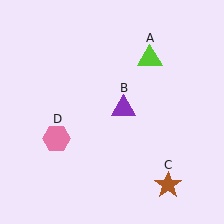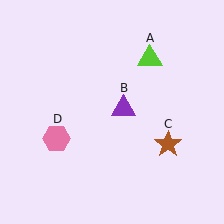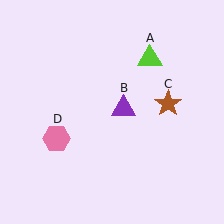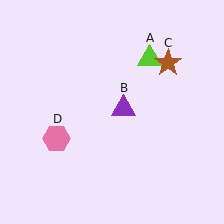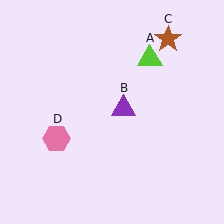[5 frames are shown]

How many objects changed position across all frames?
1 object changed position: brown star (object C).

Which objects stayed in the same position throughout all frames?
Lime triangle (object A) and purple triangle (object B) and pink hexagon (object D) remained stationary.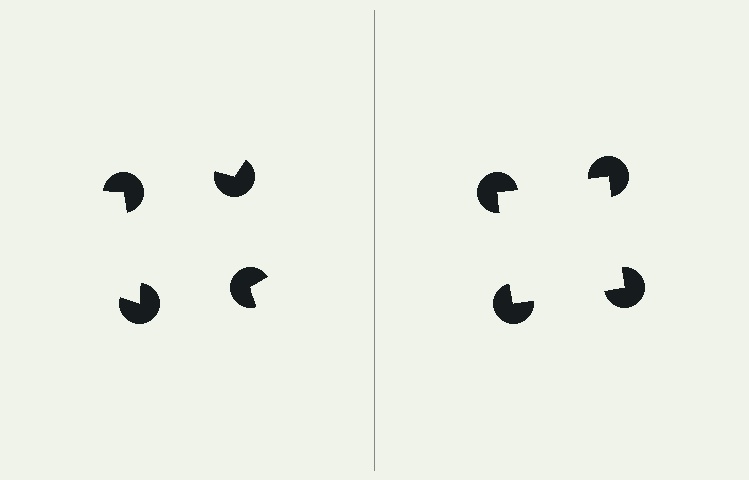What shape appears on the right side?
An illusory square.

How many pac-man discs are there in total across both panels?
8 — 4 on each side.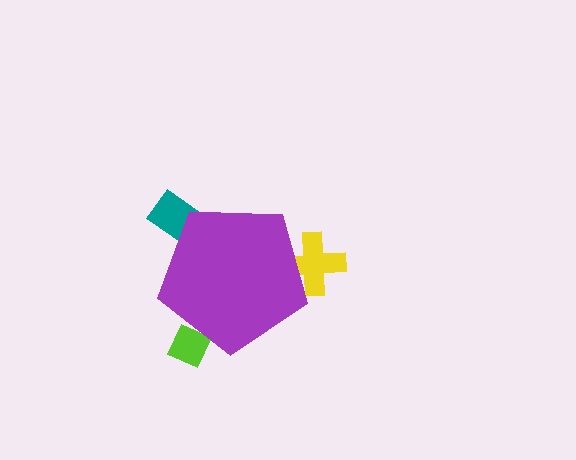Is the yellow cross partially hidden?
Yes, the yellow cross is partially hidden behind the purple pentagon.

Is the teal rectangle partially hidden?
Yes, the teal rectangle is partially hidden behind the purple pentagon.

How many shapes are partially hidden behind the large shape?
3 shapes are partially hidden.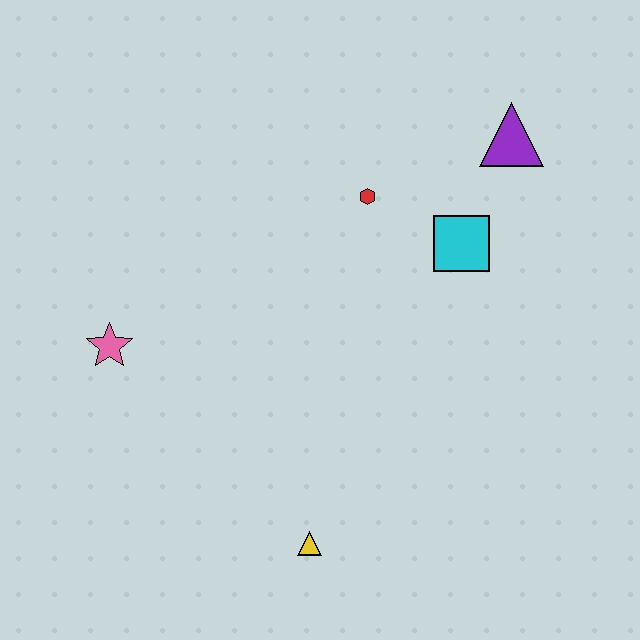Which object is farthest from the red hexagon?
The yellow triangle is farthest from the red hexagon.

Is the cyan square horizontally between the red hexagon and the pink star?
No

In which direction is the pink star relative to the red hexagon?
The pink star is to the left of the red hexagon.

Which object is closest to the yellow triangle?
The pink star is closest to the yellow triangle.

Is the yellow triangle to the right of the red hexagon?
No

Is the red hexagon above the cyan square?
Yes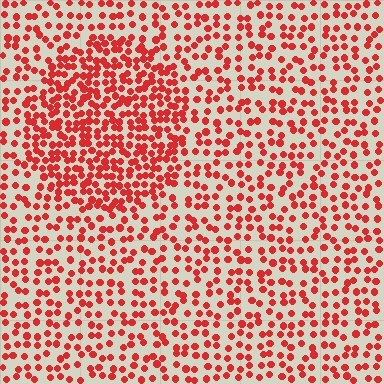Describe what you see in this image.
The image contains small red elements arranged at two different densities. A circle-shaped region is visible where the elements are more densely packed than the surrounding area.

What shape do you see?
I see a circle.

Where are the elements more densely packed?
The elements are more densely packed inside the circle boundary.